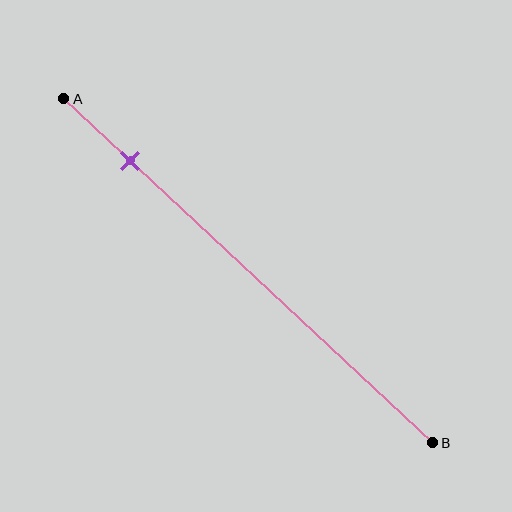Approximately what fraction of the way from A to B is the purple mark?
The purple mark is approximately 20% of the way from A to B.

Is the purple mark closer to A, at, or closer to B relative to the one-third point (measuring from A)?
The purple mark is closer to point A than the one-third point of segment AB.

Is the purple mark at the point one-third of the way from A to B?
No, the mark is at about 20% from A, not at the 33% one-third point.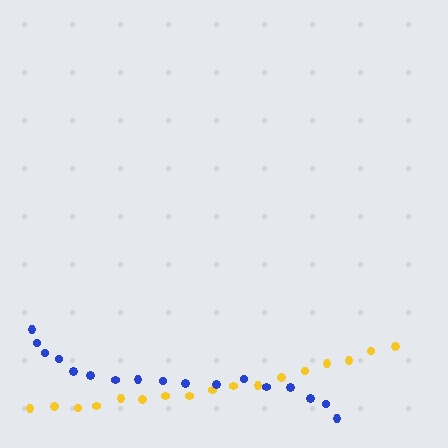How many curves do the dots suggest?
There are 2 distinct paths.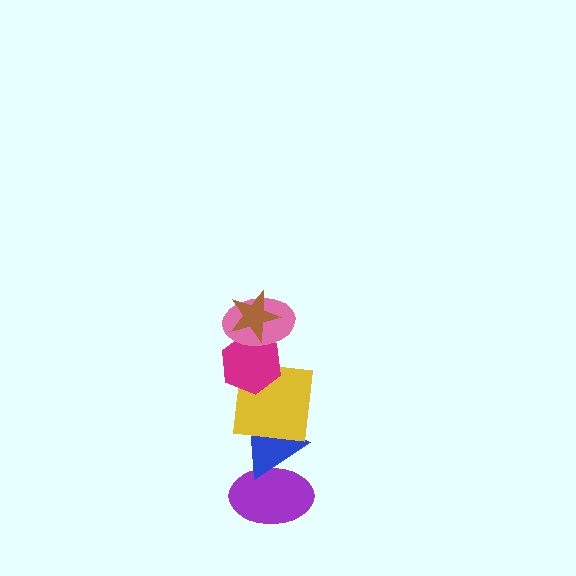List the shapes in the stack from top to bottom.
From top to bottom: the brown star, the pink ellipse, the magenta hexagon, the yellow square, the blue triangle, the purple ellipse.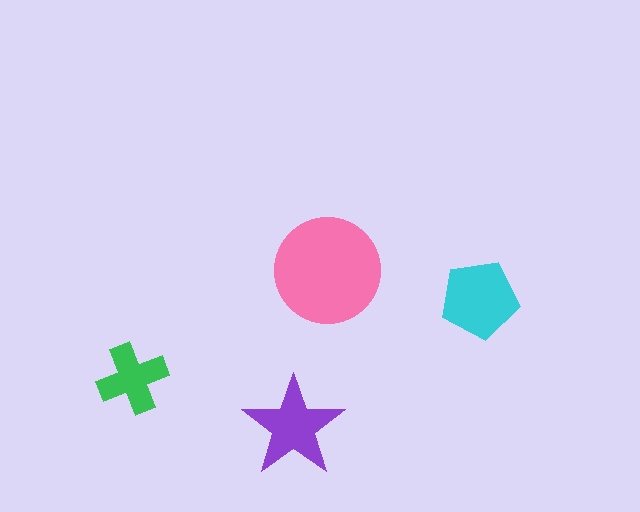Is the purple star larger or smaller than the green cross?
Larger.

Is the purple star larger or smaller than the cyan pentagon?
Smaller.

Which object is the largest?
The pink circle.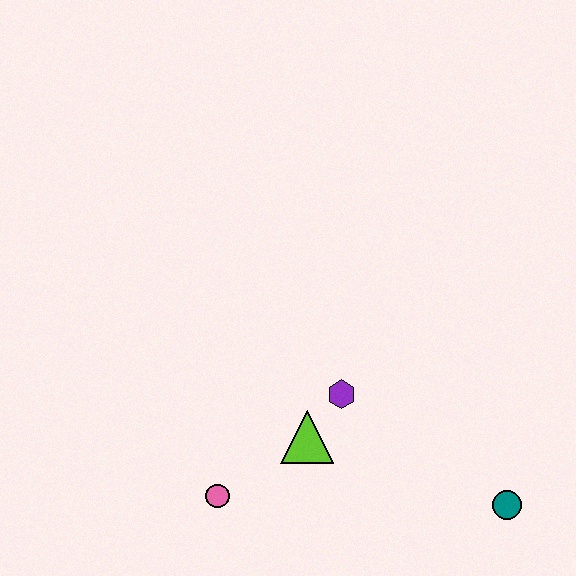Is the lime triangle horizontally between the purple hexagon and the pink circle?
Yes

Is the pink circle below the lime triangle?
Yes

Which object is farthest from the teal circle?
The pink circle is farthest from the teal circle.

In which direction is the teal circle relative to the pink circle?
The teal circle is to the right of the pink circle.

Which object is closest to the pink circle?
The lime triangle is closest to the pink circle.